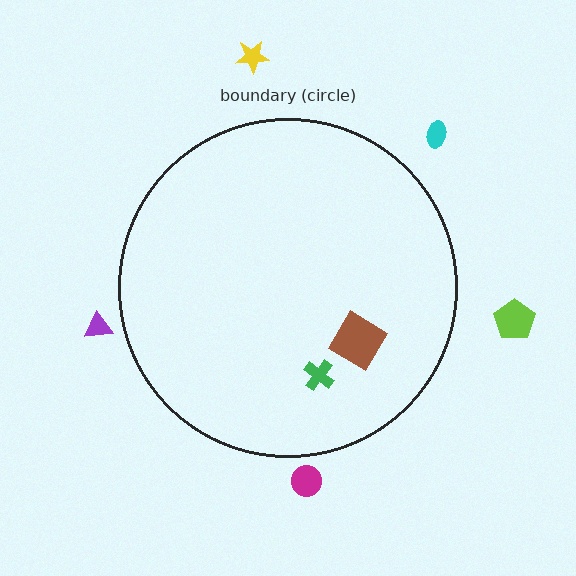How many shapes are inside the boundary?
2 inside, 5 outside.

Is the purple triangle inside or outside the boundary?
Outside.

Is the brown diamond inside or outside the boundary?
Inside.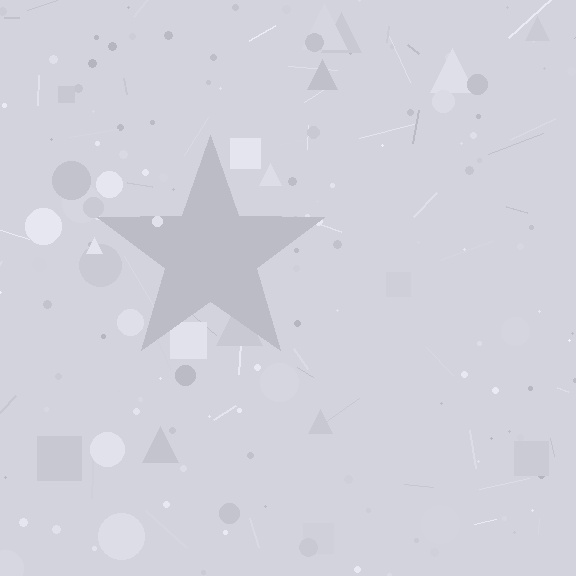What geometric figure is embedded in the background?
A star is embedded in the background.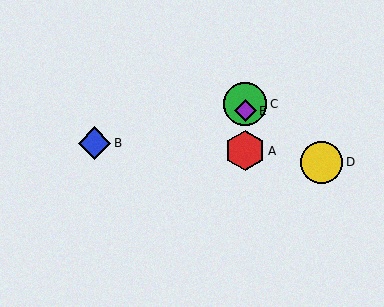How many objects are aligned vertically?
3 objects (A, C, E) are aligned vertically.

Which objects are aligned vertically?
Objects A, C, E are aligned vertically.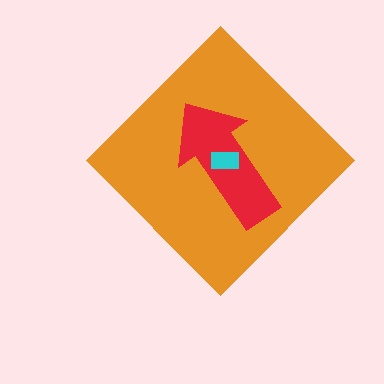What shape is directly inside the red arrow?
The cyan rectangle.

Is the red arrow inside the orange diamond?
Yes.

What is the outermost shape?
The orange diamond.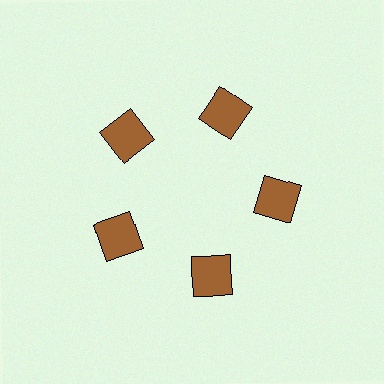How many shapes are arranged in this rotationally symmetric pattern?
There are 5 shapes, arranged in 5 groups of 1.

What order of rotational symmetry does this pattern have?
This pattern has 5-fold rotational symmetry.